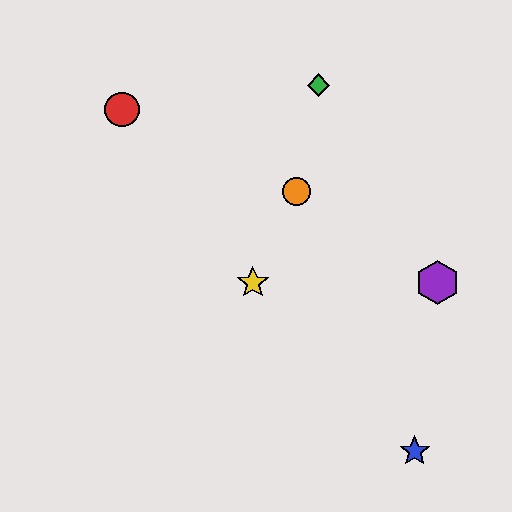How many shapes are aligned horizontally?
2 shapes (the yellow star, the purple hexagon) are aligned horizontally.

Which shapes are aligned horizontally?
The yellow star, the purple hexagon are aligned horizontally.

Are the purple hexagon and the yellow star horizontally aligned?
Yes, both are at y≈283.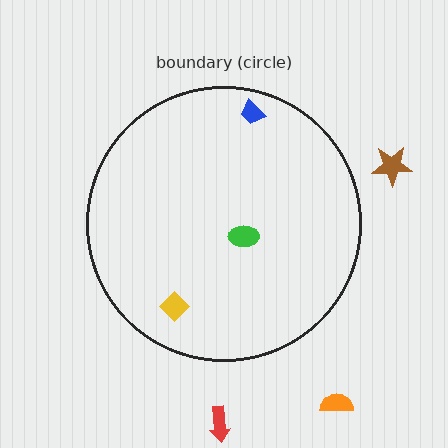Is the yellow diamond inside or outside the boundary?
Inside.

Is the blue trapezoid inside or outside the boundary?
Inside.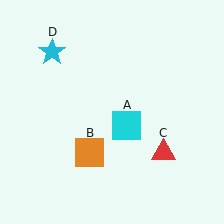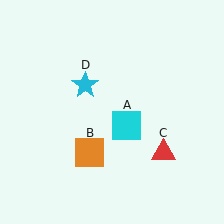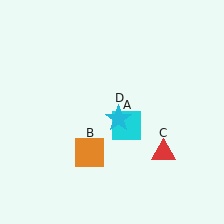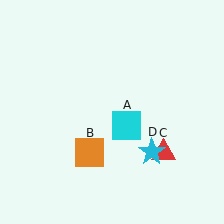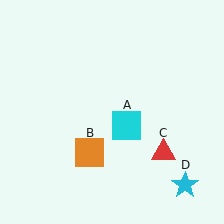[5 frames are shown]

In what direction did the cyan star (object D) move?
The cyan star (object D) moved down and to the right.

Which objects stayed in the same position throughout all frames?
Cyan square (object A) and orange square (object B) and red triangle (object C) remained stationary.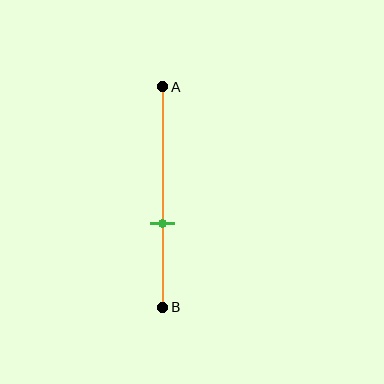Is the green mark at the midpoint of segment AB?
No, the mark is at about 60% from A, not at the 50% midpoint.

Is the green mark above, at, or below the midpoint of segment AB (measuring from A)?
The green mark is below the midpoint of segment AB.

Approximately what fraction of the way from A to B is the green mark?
The green mark is approximately 60% of the way from A to B.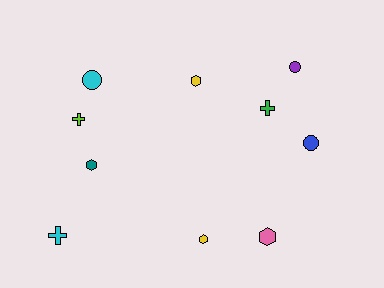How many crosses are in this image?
There are 3 crosses.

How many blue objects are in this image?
There is 1 blue object.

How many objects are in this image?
There are 10 objects.